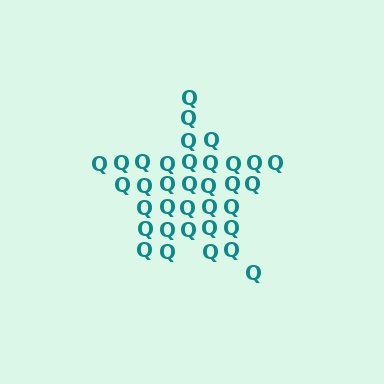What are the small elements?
The small elements are letter Q's.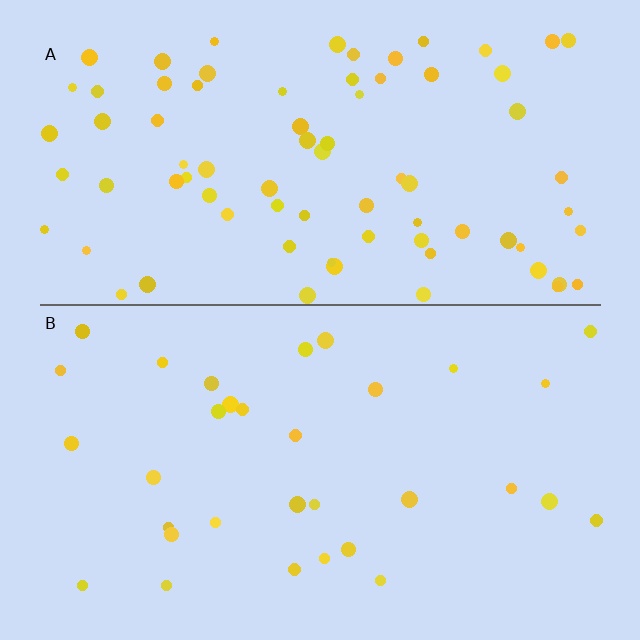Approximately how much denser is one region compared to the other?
Approximately 2.4× — region A over region B.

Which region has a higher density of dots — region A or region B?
A (the top).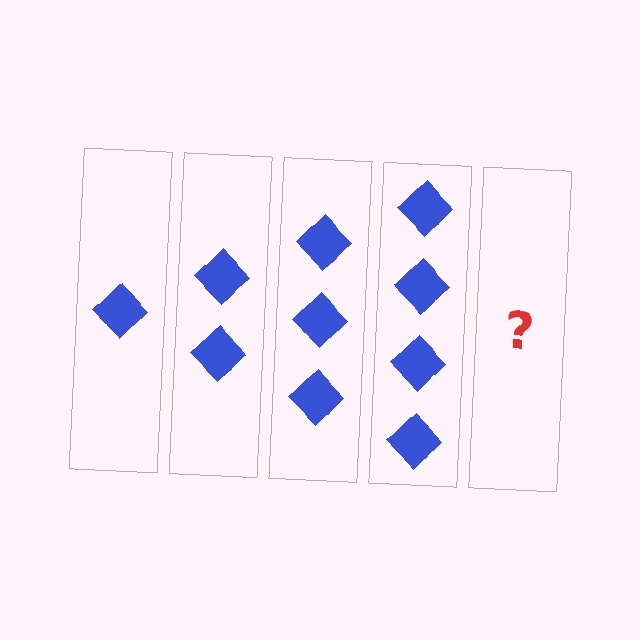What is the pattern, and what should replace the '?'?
The pattern is that each step adds one more diamond. The '?' should be 5 diamonds.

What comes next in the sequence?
The next element should be 5 diamonds.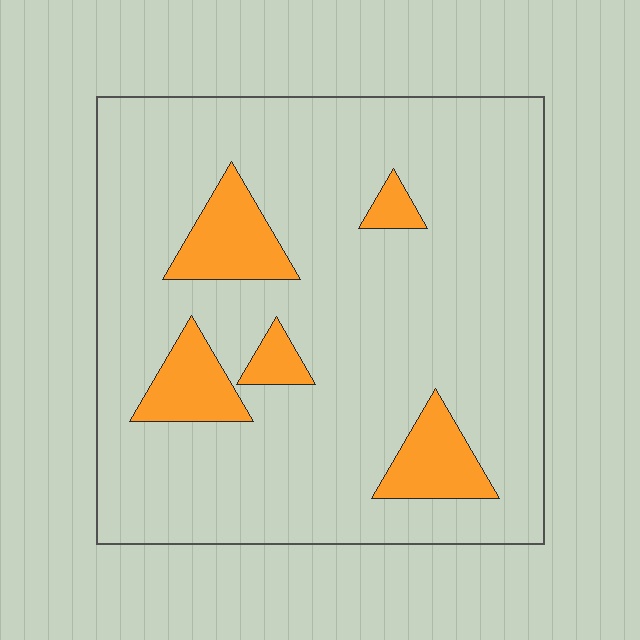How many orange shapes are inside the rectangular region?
5.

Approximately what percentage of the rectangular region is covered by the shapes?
Approximately 15%.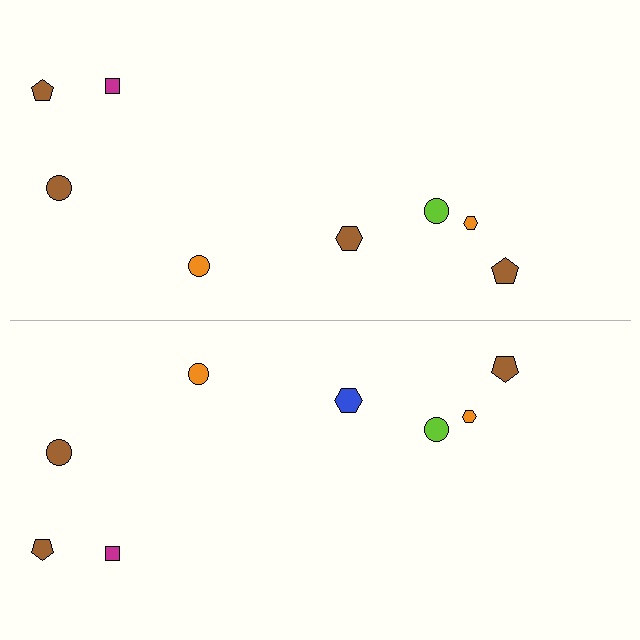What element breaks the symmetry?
The blue hexagon on the bottom side breaks the symmetry — its mirror counterpart is brown.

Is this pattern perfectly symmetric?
No, the pattern is not perfectly symmetric. The blue hexagon on the bottom side breaks the symmetry — its mirror counterpart is brown.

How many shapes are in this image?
There are 16 shapes in this image.